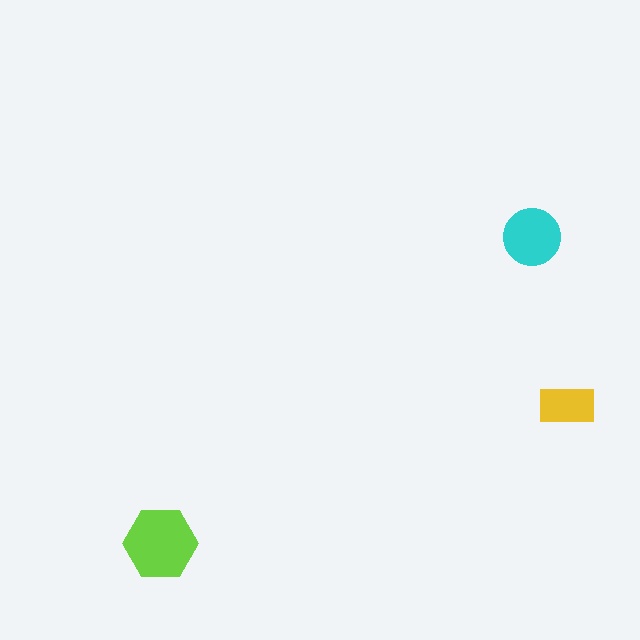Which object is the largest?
The lime hexagon.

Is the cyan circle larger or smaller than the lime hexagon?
Smaller.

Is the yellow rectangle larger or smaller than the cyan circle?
Smaller.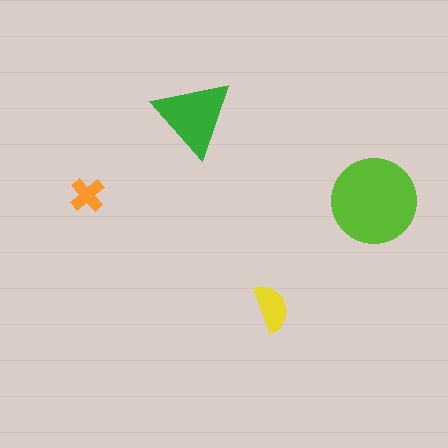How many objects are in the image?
There are 4 objects in the image.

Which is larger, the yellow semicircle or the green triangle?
The green triangle.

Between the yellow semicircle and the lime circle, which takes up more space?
The lime circle.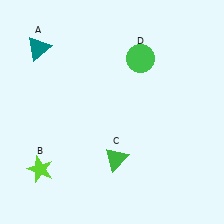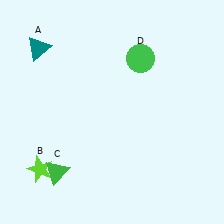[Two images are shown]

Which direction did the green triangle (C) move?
The green triangle (C) moved left.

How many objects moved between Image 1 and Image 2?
1 object moved between the two images.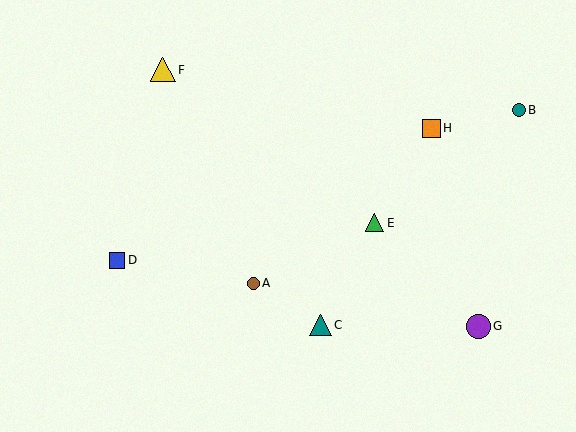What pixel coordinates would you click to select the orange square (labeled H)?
Click at (431, 129) to select the orange square H.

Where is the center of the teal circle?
The center of the teal circle is at (519, 110).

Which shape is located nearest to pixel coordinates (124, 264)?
The blue square (labeled D) at (117, 260) is nearest to that location.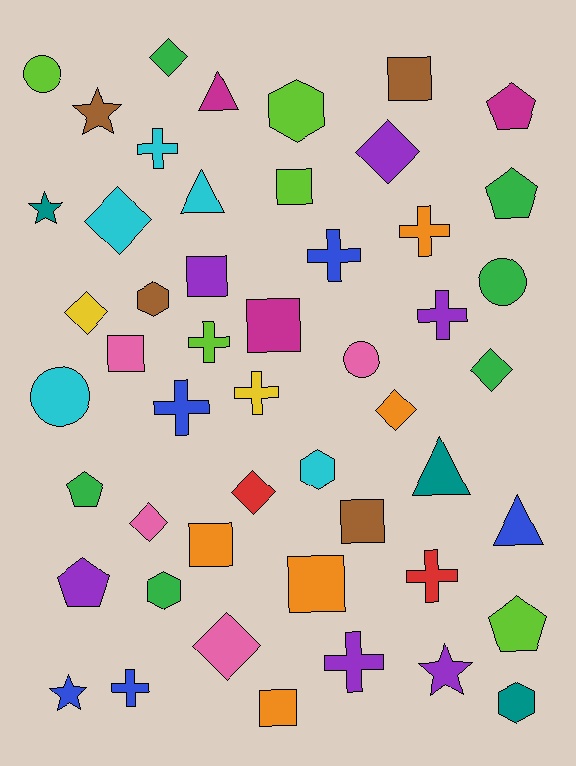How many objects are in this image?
There are 50 objects.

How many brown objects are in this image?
There are 4 brown objects.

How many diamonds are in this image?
There are 9 diamonds.